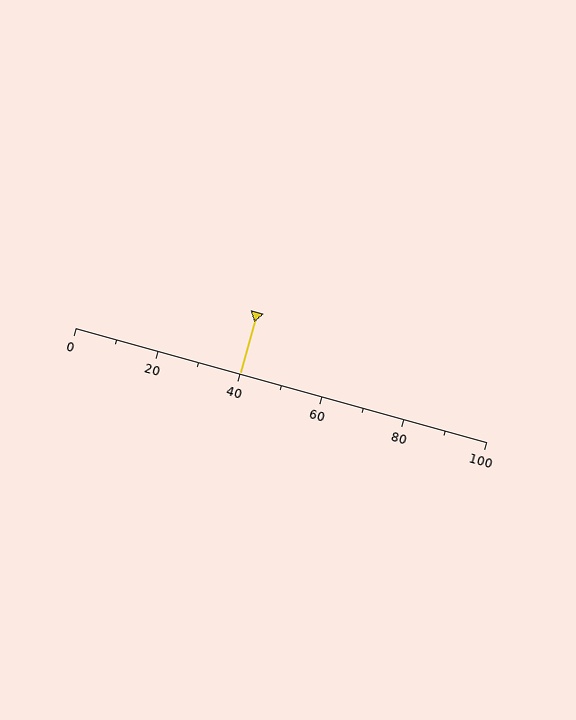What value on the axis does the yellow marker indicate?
The marker indicates approximately 40.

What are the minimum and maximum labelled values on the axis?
The axis runs from 0 to 100.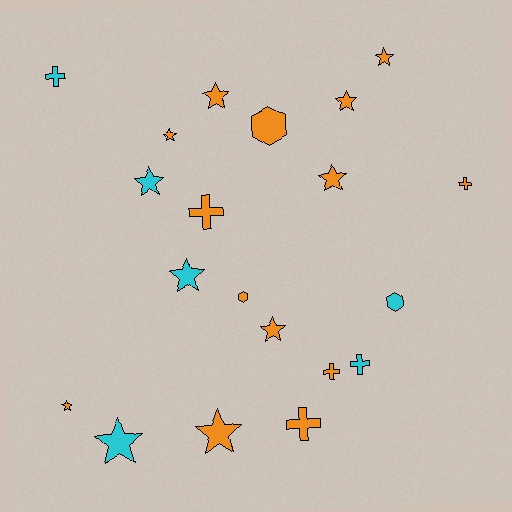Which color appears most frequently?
Orange, with 14 objects.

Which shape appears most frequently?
Star, with 11 objects.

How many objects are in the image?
There are 20 objects.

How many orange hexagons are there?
There are 2 orange hexagons.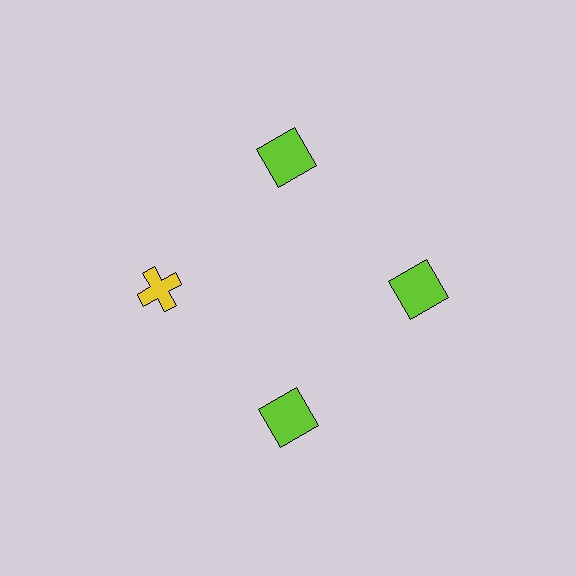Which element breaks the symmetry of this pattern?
The yellow cross at roughly the 9 o'clock position breaks the symmetry. All other shapes are lime squares.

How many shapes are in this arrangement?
There are 4 shapes arranged in a ring pattern.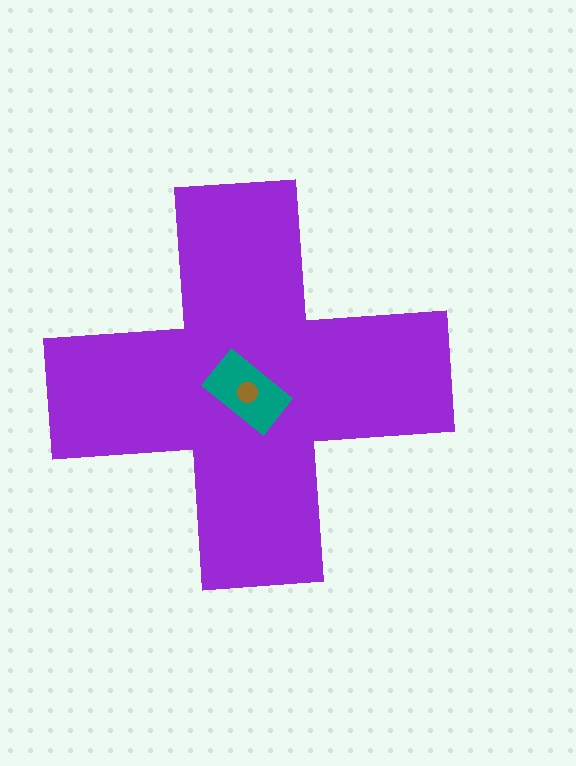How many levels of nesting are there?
3.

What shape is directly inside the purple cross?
The teal rectangle.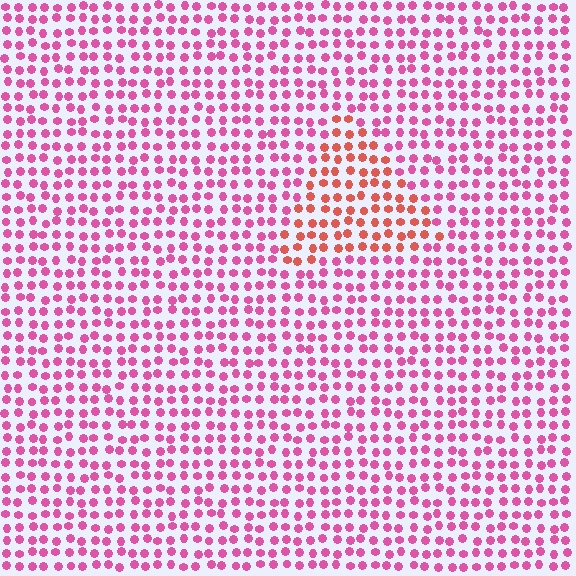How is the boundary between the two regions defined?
The boundary is defined purely by a slight shift in hue (about 39 degrees). Spacing, size, and orientation are identical on both sides.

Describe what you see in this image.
The image is filled with small pink elements in a uniform arrangement. A triangle-shaped region is visible where the elements are tinted to a slightly different hue, forming a subtle color boundary.